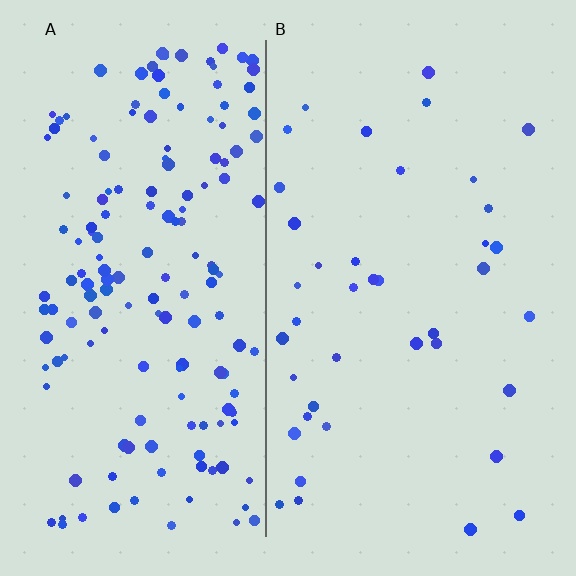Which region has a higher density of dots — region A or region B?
A (the left).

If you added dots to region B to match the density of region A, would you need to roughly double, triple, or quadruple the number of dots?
Approximately quadruple.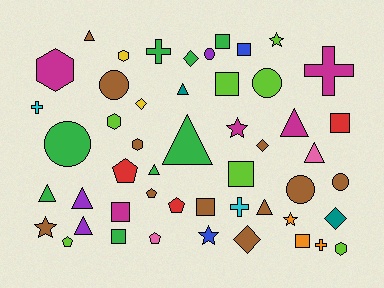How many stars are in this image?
There are 5 stars.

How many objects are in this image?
There are 50 objects.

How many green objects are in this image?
There are 8 green objects.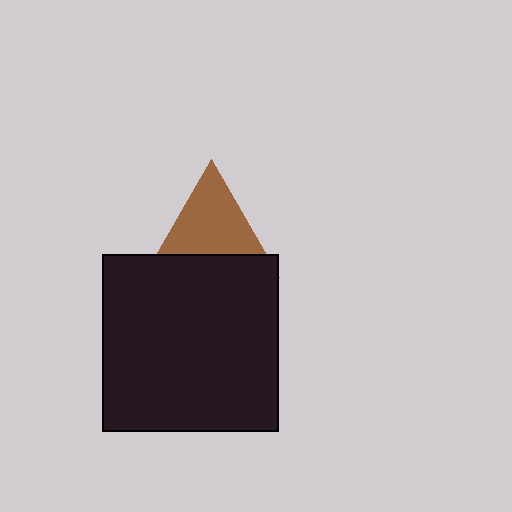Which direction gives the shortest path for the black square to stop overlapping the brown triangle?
Moving down gives the shortest separation.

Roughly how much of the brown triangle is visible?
About half of it is visible (roughly 64%).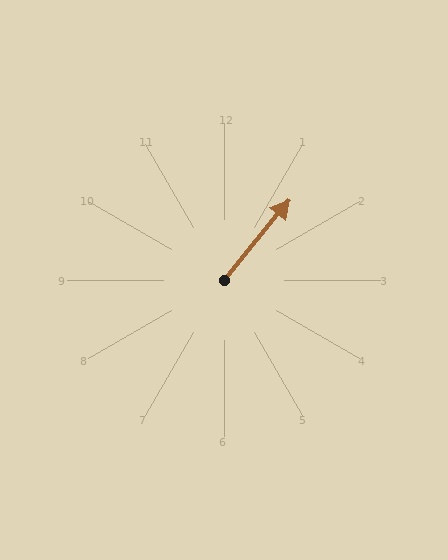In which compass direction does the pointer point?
Northeast.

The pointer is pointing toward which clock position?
Roughly 1 o'clock.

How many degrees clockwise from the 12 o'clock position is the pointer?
Approximately 39 degrees.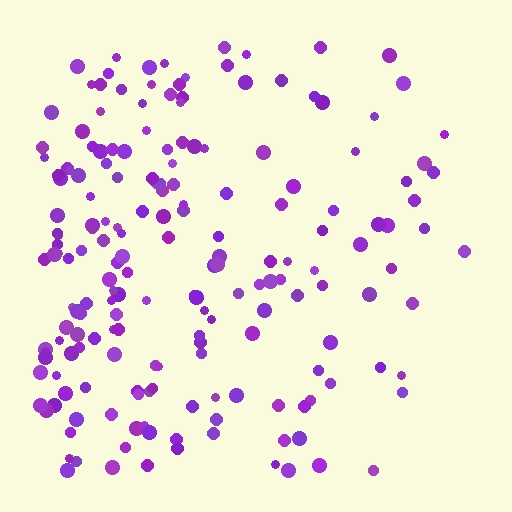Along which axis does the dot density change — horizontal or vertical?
Horizontal.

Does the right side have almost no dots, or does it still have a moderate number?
Still a moderate number, just noticeably fewer than the left.